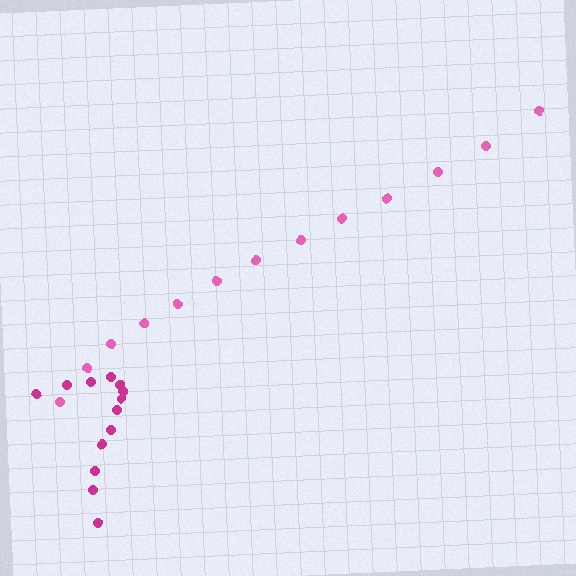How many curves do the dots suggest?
There are 2 distinct paths.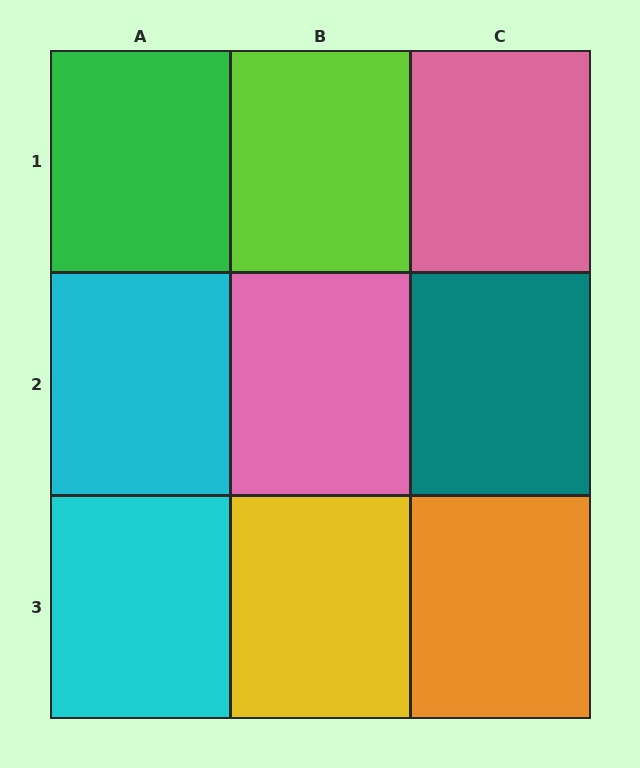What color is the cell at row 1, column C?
Pink.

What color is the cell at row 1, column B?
Lime.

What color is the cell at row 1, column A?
Green.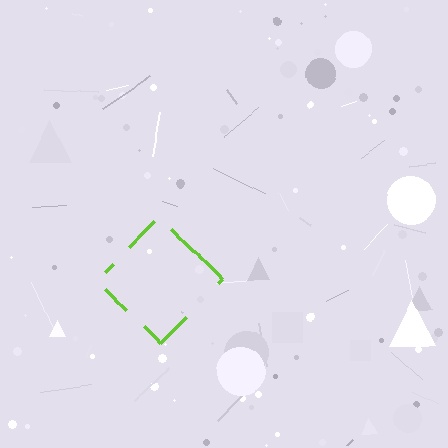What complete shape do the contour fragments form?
The contour fragments form a diamond.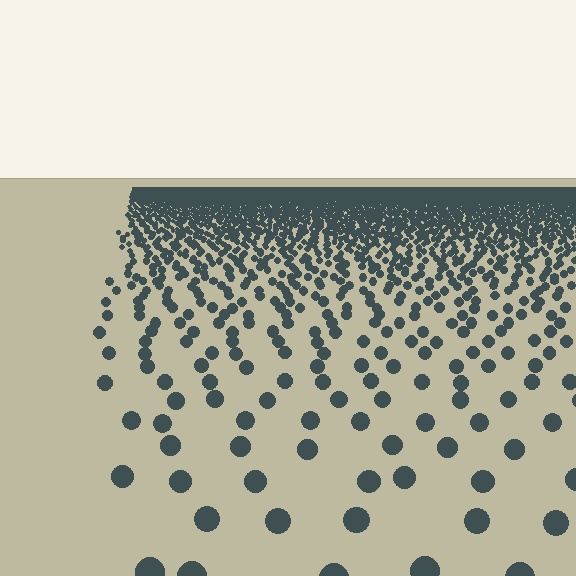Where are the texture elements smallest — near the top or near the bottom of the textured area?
Near the top.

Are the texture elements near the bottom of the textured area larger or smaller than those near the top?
Larger. Near the bottom, elements are closer to the viewer and appear at a bigger on-screen size.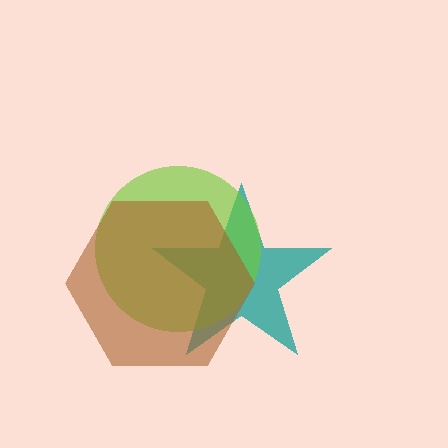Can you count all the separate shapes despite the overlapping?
Yes, there are 3 separate shapes.